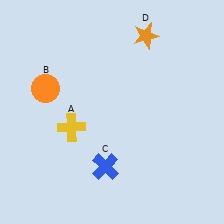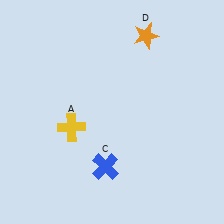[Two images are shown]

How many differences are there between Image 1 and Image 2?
There is 1 difference between the two images.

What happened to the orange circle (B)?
The orange circle (B) was removed in Image 2. It was in the top-left area of Image 1.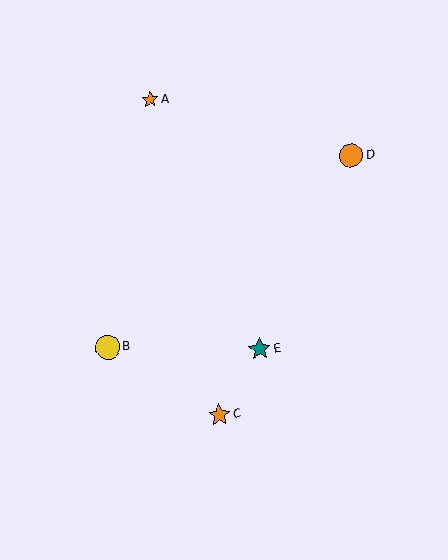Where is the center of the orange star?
The center of the orange star is at (150, 100).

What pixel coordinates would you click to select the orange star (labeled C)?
Click at (219, 415) to select the orange star C.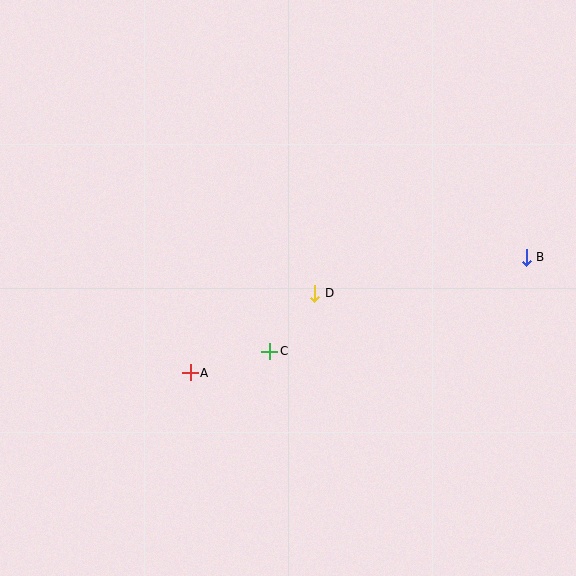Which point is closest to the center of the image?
Point D at (315, 293) is closest to the center.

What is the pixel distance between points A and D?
The distance between A and D is 148 pixels.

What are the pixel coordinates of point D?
Point D is at (315, 293).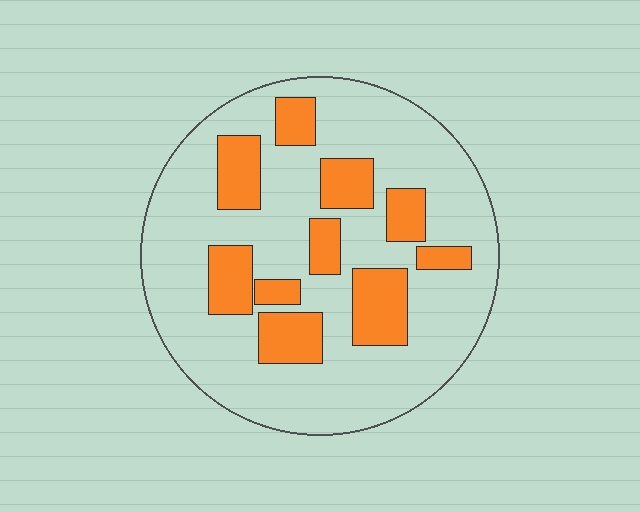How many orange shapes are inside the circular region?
10.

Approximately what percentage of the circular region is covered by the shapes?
Approximately 25%.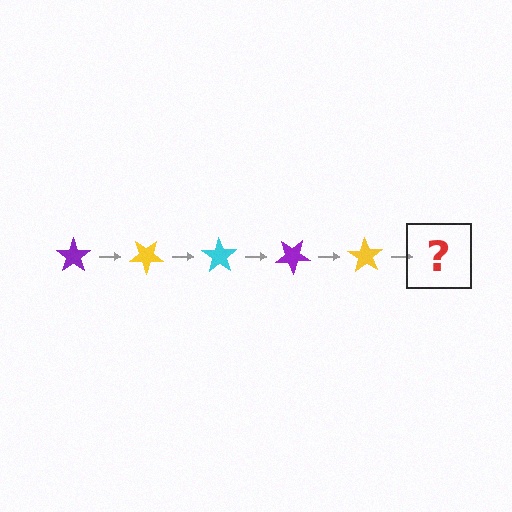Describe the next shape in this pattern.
It should be a cyan star, rotated 175 degrees from the start.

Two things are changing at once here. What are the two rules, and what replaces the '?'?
The two rules are that it rotates 35 degrees each step and the color cycles through purple, yellow, and cyan. The '?' should be a cyan star, rotated 175 degrees from the start.